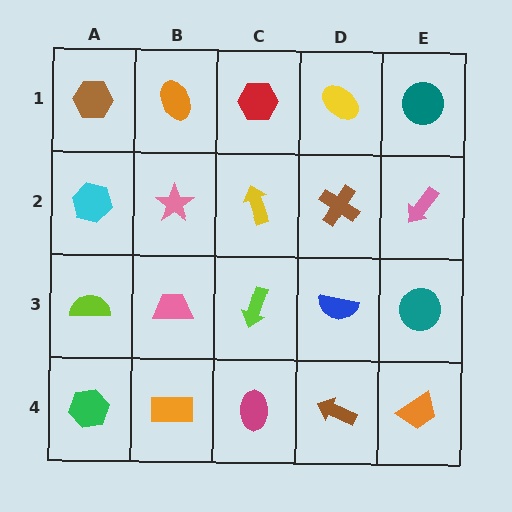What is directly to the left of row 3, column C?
A pink trapezoid.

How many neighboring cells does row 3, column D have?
4.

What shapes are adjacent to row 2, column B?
An orange ellipse (row 1, column B), a pink trapezoid (row 3, column B), a cyan hexagon (row 2, column A), a yellow arrow (row 2, column C).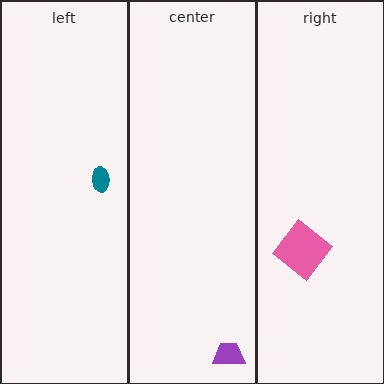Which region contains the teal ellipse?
The left region.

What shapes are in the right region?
The pink diamond.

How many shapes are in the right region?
1.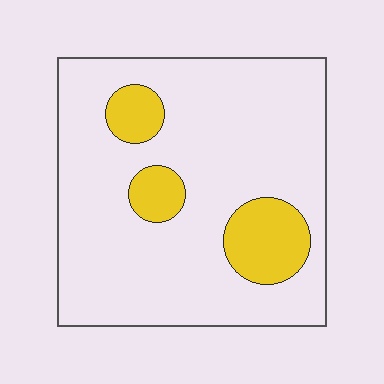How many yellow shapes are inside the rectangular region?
3.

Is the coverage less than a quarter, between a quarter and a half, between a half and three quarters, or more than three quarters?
Less than a quarter.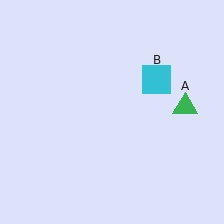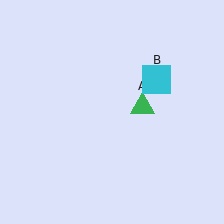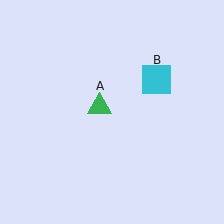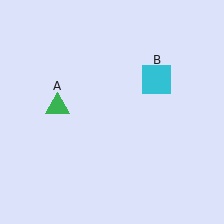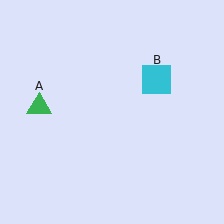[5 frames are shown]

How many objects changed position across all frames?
1 object changed position: green triangle (object A).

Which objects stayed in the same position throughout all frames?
Cyan square (object B) remained stationary.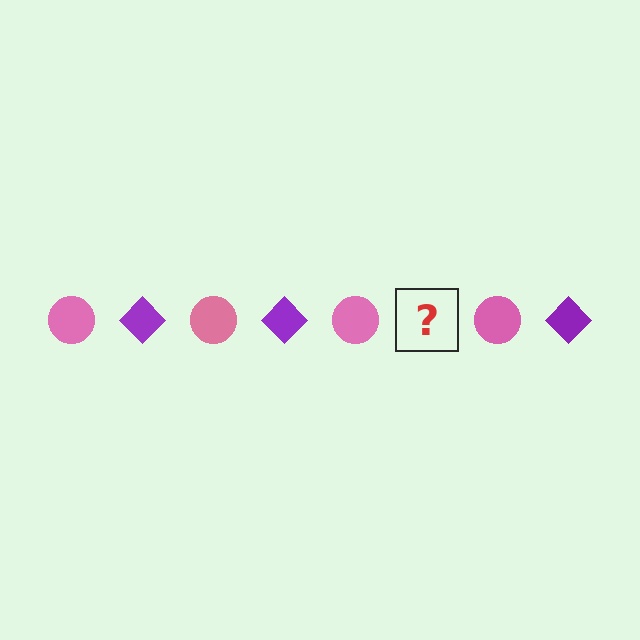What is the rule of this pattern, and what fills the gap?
The rule is that the pattern alternates between pink circle and purple diamond. The gap should be filled with a purple diamond.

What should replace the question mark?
The question mark should be replaced with a purple diamond.